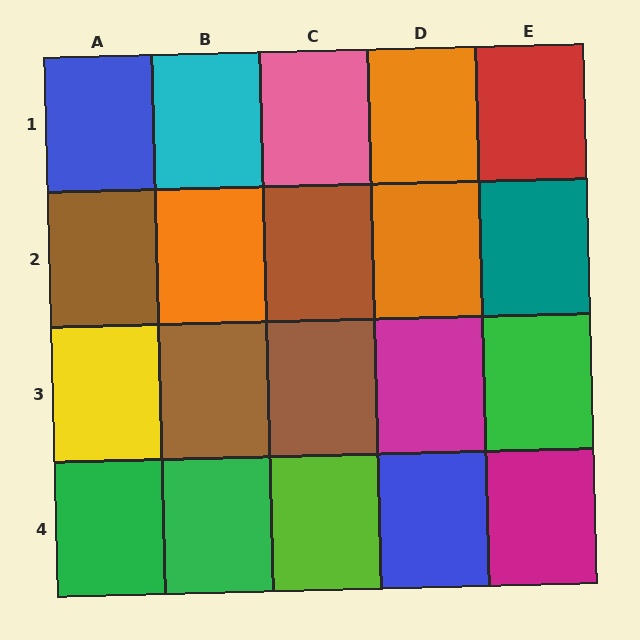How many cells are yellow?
1 cell is yellow.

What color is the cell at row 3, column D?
Magenta.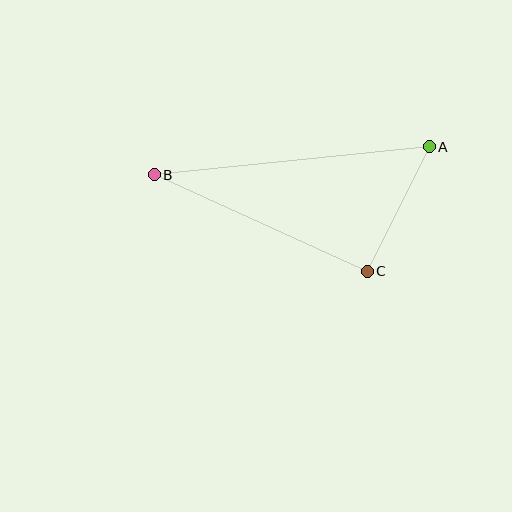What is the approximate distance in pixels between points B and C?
The distance between B and C is approximately 234 pixels.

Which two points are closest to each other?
Points A and C are closest to each other.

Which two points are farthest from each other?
Points A and B are farthest from each other.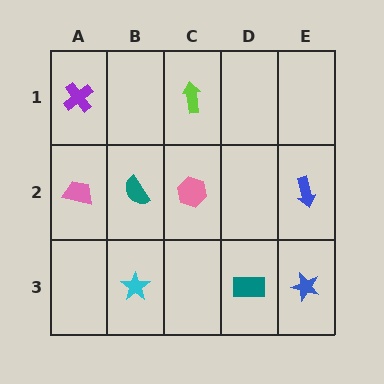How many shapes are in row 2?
4 shapes.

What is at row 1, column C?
A lime arrow.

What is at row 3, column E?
A blue star.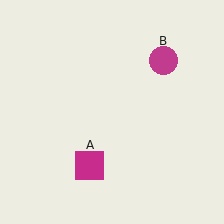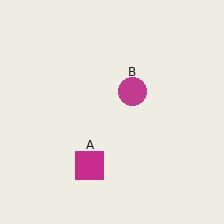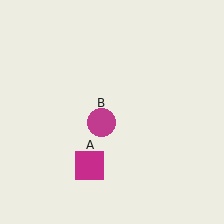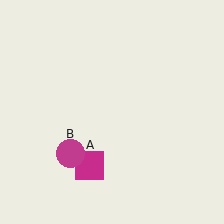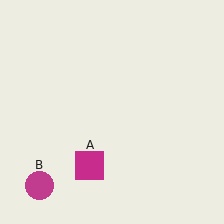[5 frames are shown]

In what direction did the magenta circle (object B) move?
The magenta circle (object B) moved down and to the left.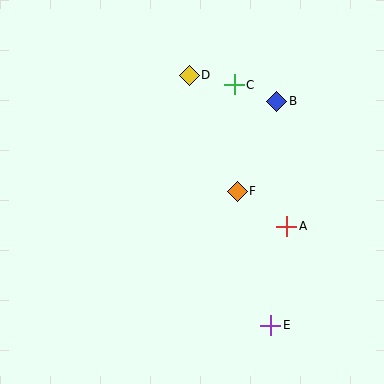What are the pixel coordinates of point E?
Point E is at (271, 325).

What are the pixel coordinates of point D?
Point D is at (189, 75).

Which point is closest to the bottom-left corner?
Point E is closest to the bottom-left corner.